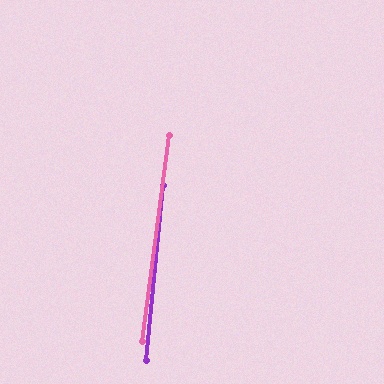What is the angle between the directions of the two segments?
Approximately 2 degrees.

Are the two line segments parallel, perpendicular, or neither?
Parallel — their directions differ by only 1.8°.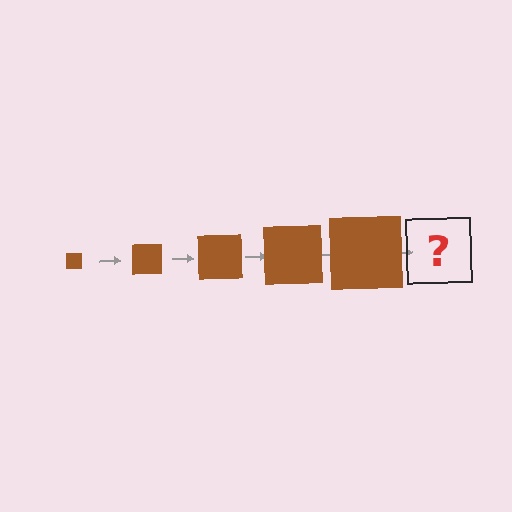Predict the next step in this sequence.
The next step is a brown square, larger than the previous one.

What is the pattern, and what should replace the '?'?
The pattern is that the square gets progressively larger each step. The '?' should be a brown square, larger than the previous one.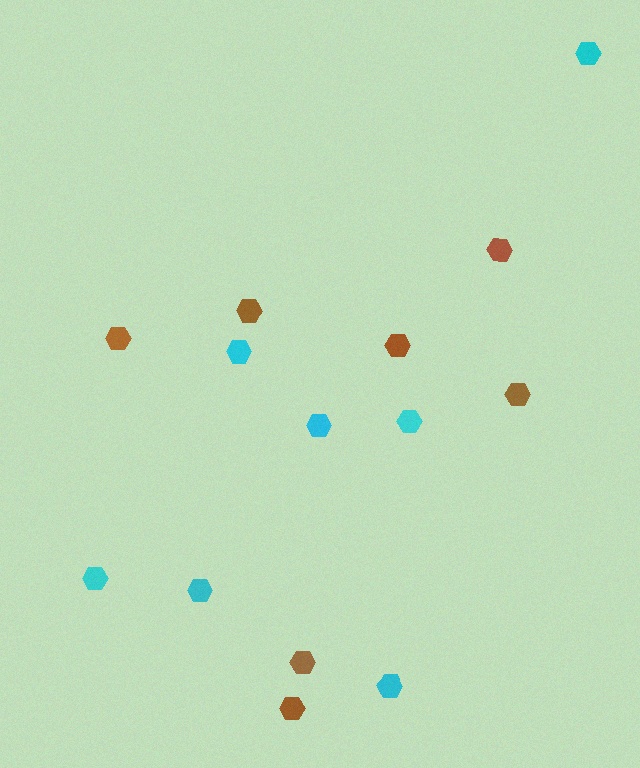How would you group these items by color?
There are 2 groups: one group of brown hexagons (7) and one group of cyan hexagons (7).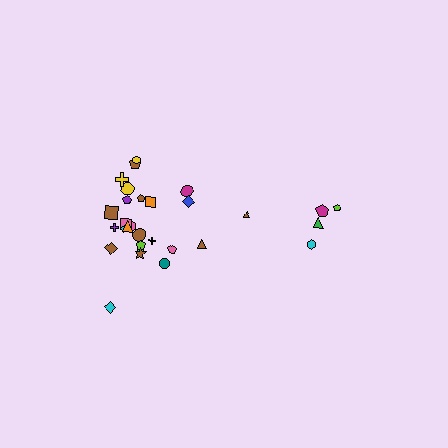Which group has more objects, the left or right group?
The left group.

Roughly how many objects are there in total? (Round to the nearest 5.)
Roughly 30 objects in total.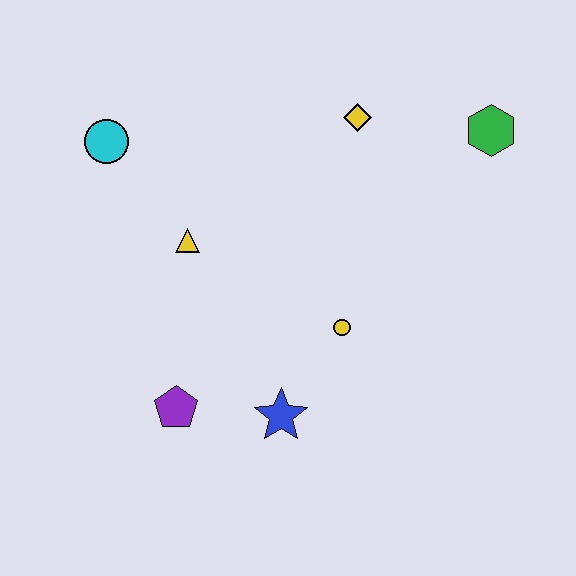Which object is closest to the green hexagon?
The yellow diamond is closest to the green hexagon.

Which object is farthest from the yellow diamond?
The purple pentagon is farthest from the yellow diamond.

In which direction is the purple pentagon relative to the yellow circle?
The purple pentagon is to the left of the yellow circle.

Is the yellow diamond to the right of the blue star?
Yes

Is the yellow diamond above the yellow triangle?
Yes